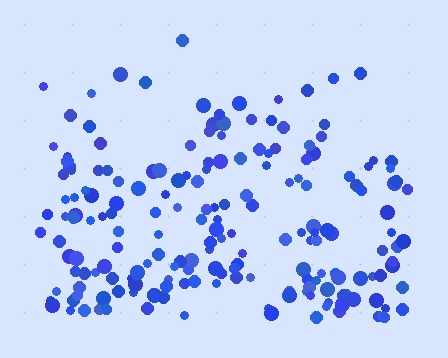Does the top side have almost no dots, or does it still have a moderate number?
Still a moderate number, just noticeably fewer than the bottom.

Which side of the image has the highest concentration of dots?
The bottom.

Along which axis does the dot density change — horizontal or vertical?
Vertical.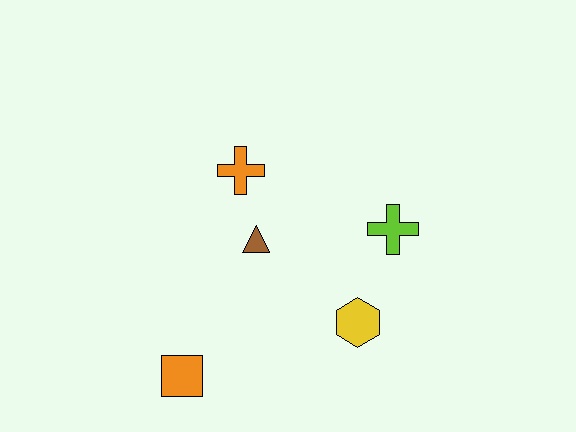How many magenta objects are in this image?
There are no magenta objects.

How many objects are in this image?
There are 5 objects.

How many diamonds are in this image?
There are no diamonds.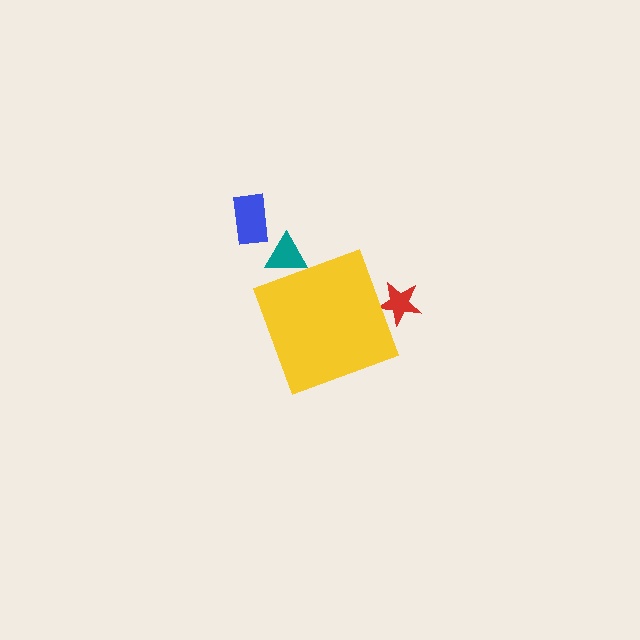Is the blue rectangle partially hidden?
No, the blue rectangle is fully visible.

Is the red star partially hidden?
Yes, the red star is partially hidden behind the yellow diamond.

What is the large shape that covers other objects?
A yellow diamond.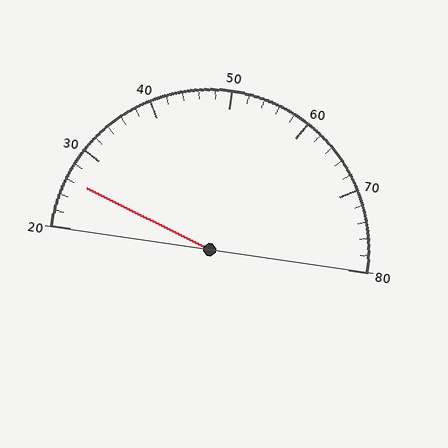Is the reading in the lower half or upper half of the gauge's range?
The reading is in the lower half of the range (20 to 80).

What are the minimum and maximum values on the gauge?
The gauge ranges from 20 to 80.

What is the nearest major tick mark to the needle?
The nearest major tick mark is 30.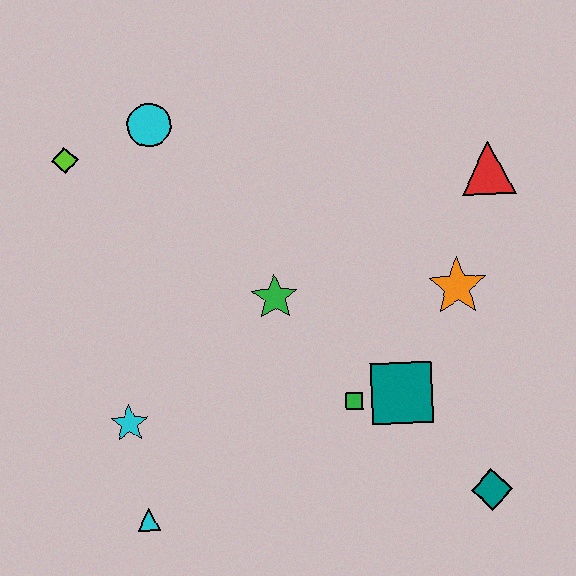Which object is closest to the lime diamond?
The cyan circle is closest to the lime diamond.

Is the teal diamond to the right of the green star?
Yes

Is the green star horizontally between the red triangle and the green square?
No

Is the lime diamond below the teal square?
No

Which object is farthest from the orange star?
The lime diamond is farthest from the orange star.